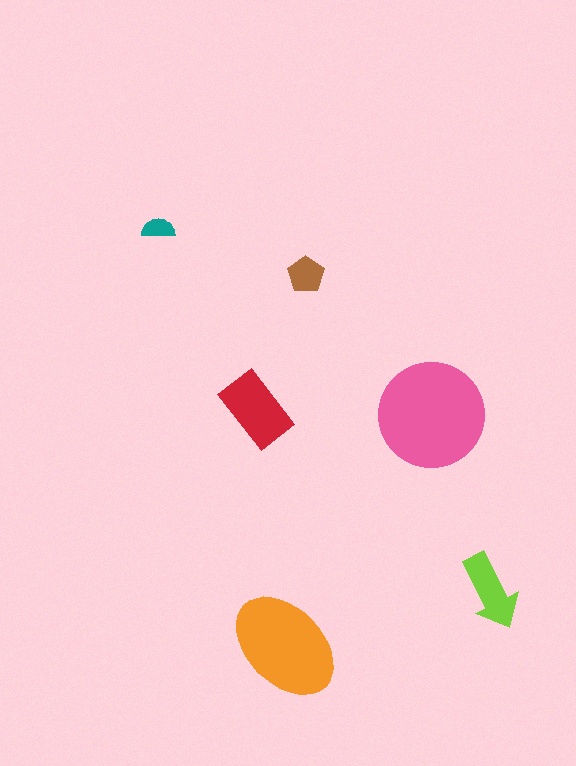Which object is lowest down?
The orange ellipse is bottommost.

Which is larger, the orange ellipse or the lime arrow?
The orange ellipse.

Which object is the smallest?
The teal semicircle.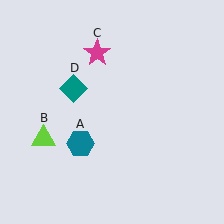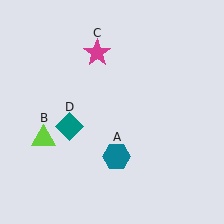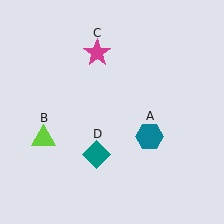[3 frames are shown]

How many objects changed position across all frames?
2 objects changed position: teal hexagon (object A), teal diamond (object D).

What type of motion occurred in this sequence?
The teal hexagon (object A), teal diamond (object D) rotated counterclockwise around the center of the scene.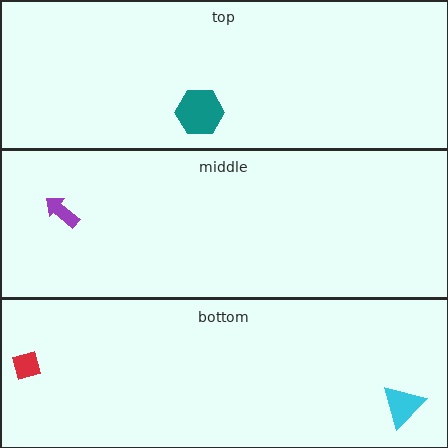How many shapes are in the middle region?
1.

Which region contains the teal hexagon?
The top region.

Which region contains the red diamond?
The bottom region.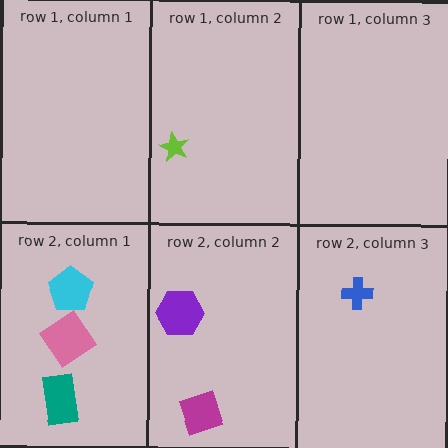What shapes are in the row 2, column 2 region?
The magenta diamond, the purple hexagon.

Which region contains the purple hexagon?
The row 2, column 2 region.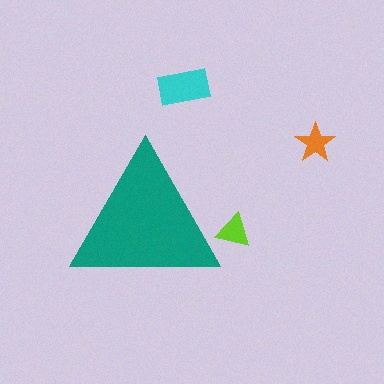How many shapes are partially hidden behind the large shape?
1 shape is partially hidden.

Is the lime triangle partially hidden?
Yes, the lime triangle is partially hidden behind the teal triangle.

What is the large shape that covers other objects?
A teal triangle.